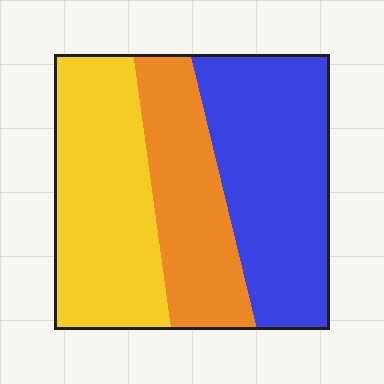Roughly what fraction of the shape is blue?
Blue covers about 40% of the shape.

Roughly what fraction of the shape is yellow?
Yellow takes up about three eighths (3/8) of the shape.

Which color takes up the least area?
Orange, at roughly 25%.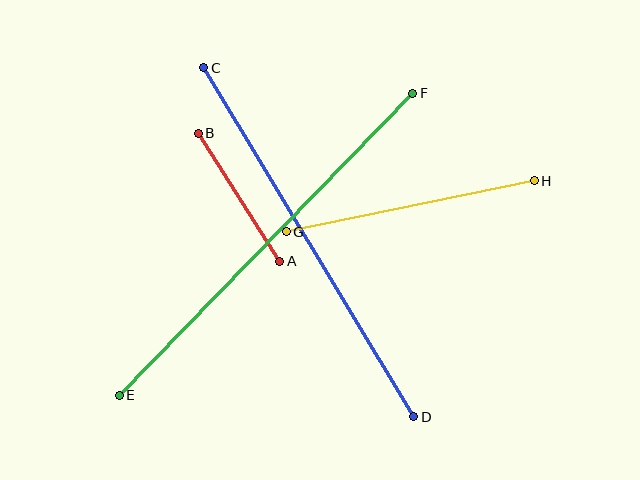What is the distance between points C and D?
The distance is approximately 407 pixels.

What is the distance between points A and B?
The distance is approximately 152 pixels.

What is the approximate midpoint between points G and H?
The midpoint is at approximately (410, 206) pixels.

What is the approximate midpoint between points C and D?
The midpoint is at approximately (309, 242) pixels.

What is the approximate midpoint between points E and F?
The midpoint is at approximately (266, 244) pixels.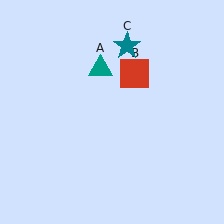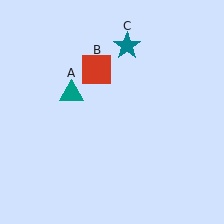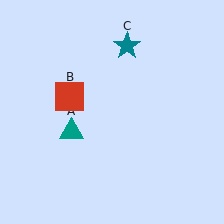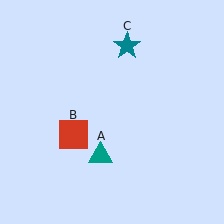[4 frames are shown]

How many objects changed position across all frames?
2 objects changed position: teal triangle (object A), red square (object B).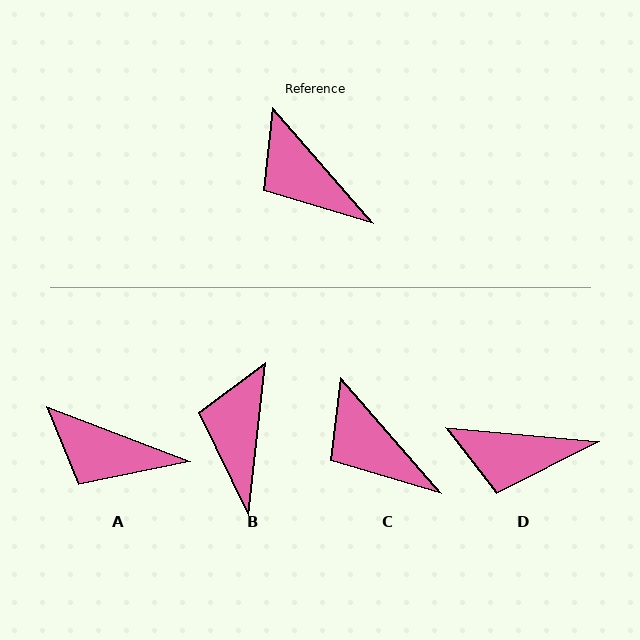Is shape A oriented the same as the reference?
No, it is off by about 28 degrees.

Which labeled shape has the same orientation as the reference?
C.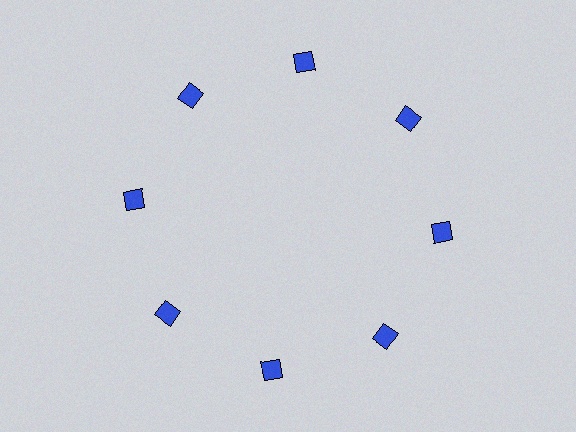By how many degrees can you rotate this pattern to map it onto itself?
The pattern maps onto itself every 45 degrees of rotation.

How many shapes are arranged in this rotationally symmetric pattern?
There are 8 shapes, arranged in 8 groups of 1.